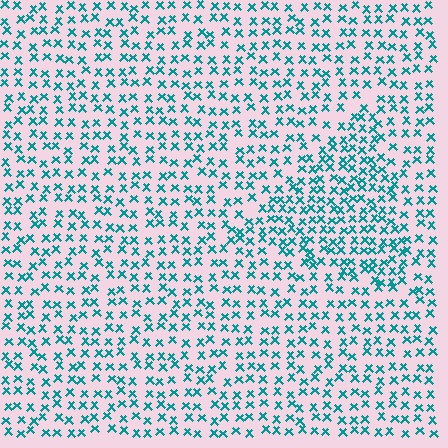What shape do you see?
I see a triangle.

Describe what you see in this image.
The image contains small teal elements arranged at two different densities. A triangle-shaped region is visible where the elements are more densely packed than the surrounding area.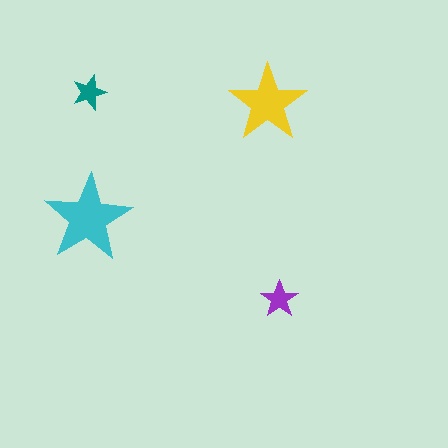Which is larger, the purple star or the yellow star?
The yellow one.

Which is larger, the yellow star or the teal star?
The yellow one.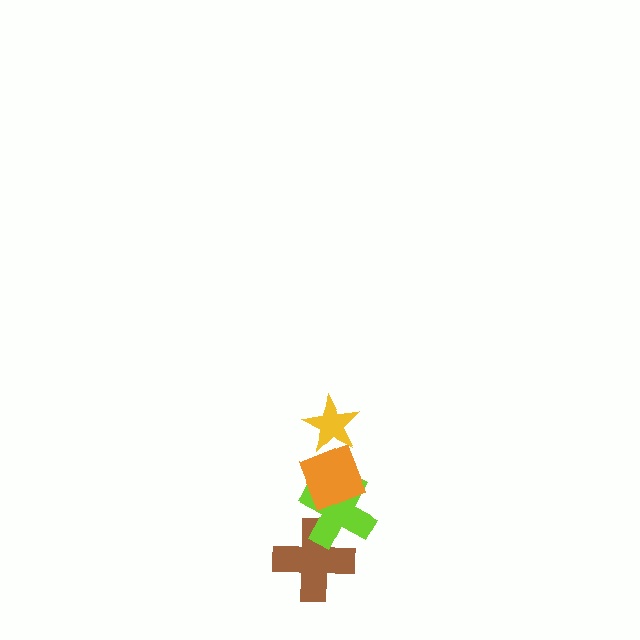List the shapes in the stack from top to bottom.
From top to bottom: the yellow star, the orange diamond, the lime cross, the brown cross.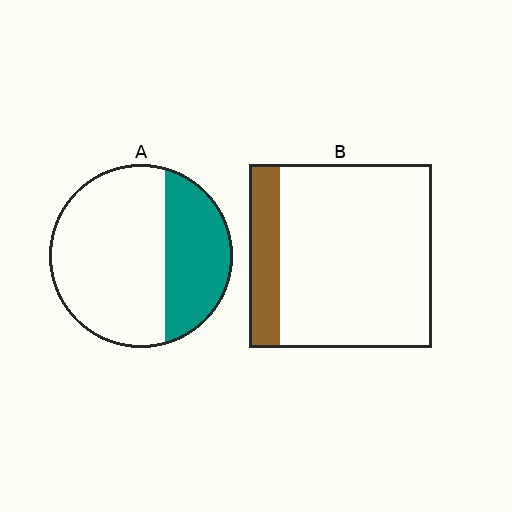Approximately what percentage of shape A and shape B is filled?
A is approximately 35% and B is approximately 15%.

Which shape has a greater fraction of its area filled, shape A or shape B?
Shape A.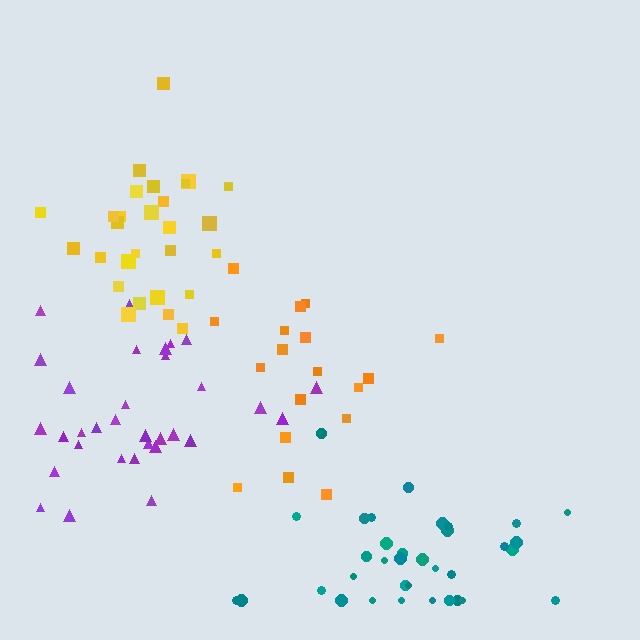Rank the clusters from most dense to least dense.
yellow, teal, purple, orange.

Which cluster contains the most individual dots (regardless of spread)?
Teal (35).